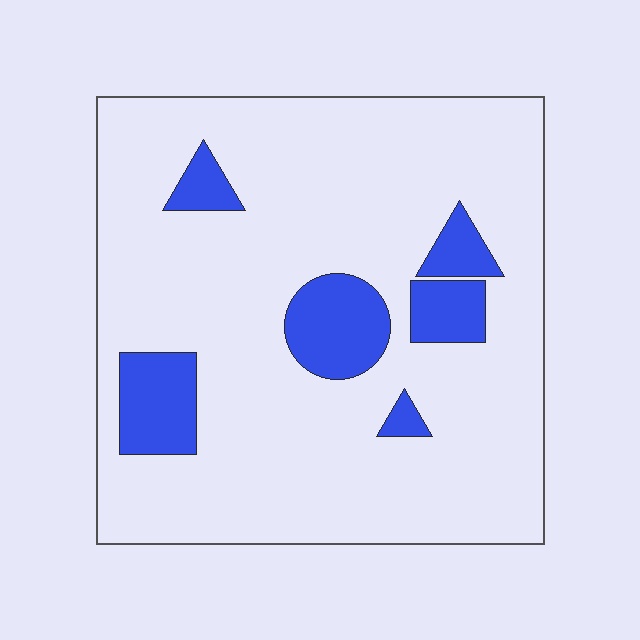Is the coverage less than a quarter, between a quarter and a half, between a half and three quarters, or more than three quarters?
Less than a quarter.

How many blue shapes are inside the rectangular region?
6.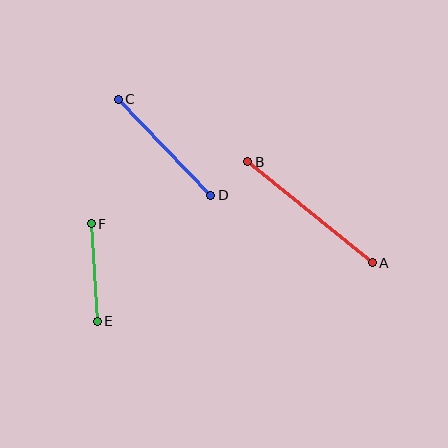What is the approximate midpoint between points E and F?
The midpoint is at approximately (94, 272) pixels.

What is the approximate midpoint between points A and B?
The midpoint is at approximately (310, 212) pixels.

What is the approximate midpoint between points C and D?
The midpoint is at approximately (164, 147) pixels.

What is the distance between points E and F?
The distance is approximately 98 pixels.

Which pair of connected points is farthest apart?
Points A and B are farthest apart.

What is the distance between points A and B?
The distance is approximately 161 pixels.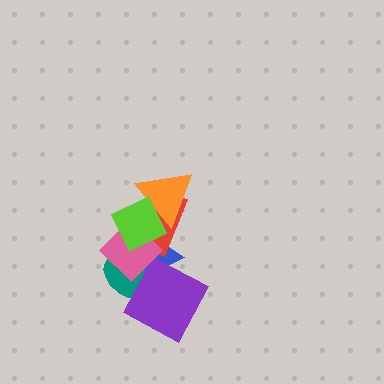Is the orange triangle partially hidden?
Yes, it is partially covered by another shape.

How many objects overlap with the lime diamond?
4 objects overlap with the lime diamond.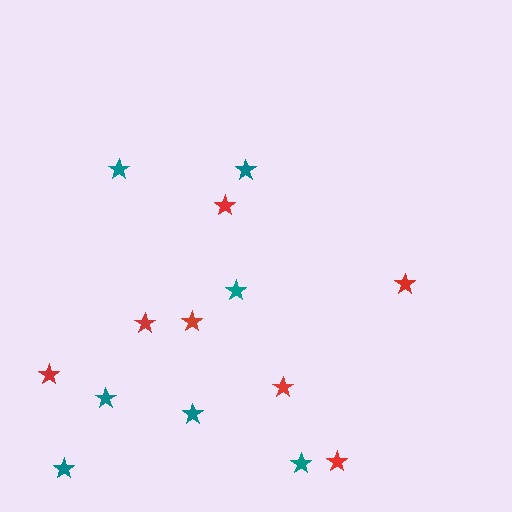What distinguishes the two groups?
There are 2 groups: one group of red stars (7) and one group of teal stars (7).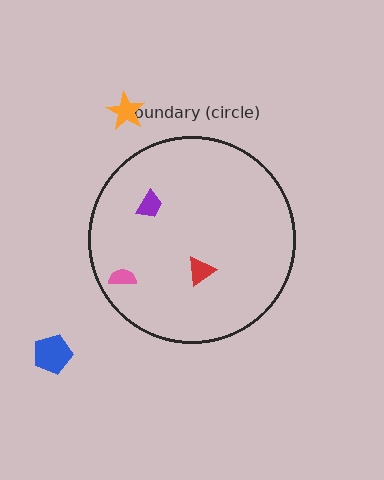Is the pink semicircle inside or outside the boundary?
Inside.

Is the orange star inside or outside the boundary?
Outside.